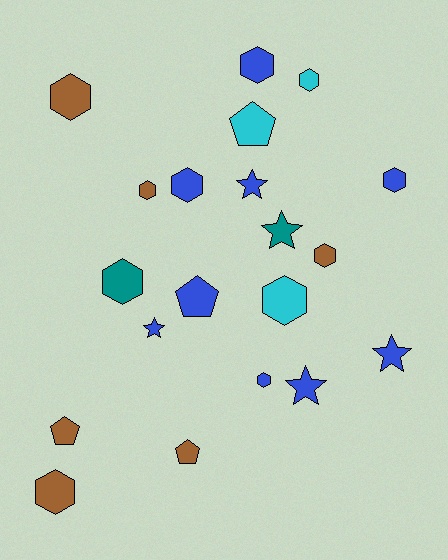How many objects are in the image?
There are 20 objects.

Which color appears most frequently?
Blue, with 9 objects.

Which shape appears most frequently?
Hexagon, with 11 objects.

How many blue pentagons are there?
There is 1 blue pentagon.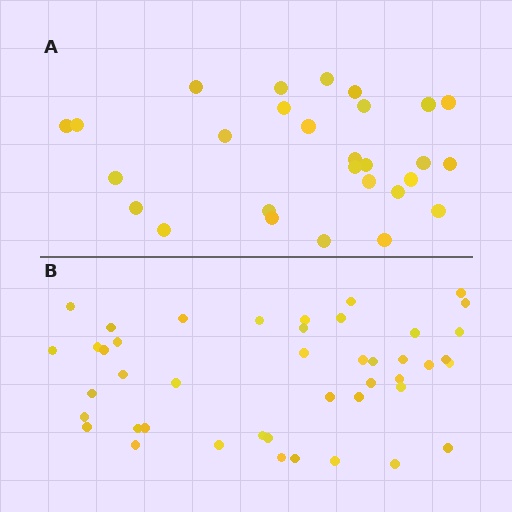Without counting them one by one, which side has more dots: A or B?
Region B (the bottom region) has more dots.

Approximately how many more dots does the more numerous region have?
Region B has approximately 15 more dots than region A.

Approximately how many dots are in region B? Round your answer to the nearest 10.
About 40 dots. (The exact count is 44, which rounds to 40.)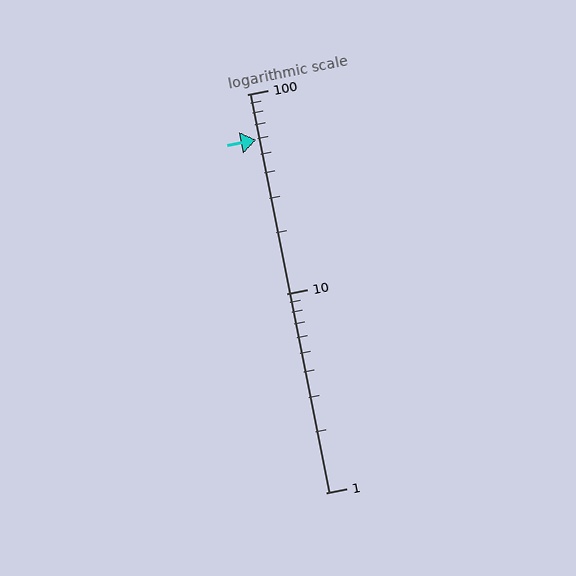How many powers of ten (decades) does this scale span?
The scale spans 2 decades, from 1 to 100.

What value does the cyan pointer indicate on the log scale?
The pointer indicates approximately 59.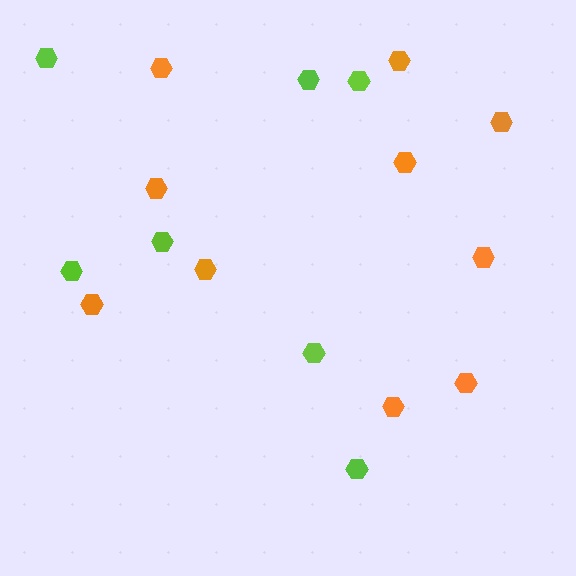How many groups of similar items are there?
There are 2 groups: one group of orange hexagons (10) and one group of lime hexagons (7).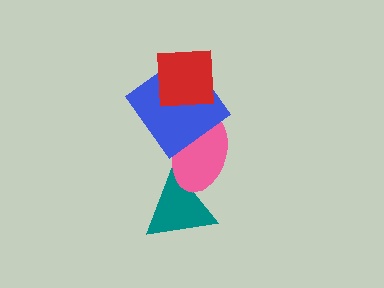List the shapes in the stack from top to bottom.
From top to bottom: the red square, the blue diamond, the pink ellipse, the teal triangle.